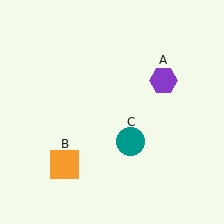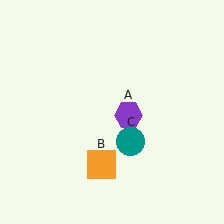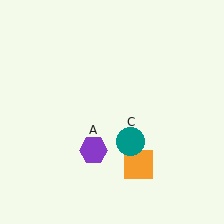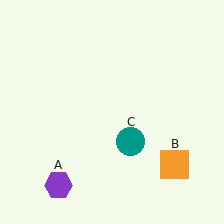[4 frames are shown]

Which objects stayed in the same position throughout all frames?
Teal circle (object C) remained stationary.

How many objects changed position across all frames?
2 objects changed position: purple hexagon (object A), orange square (object B).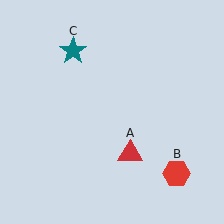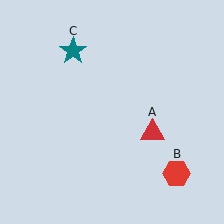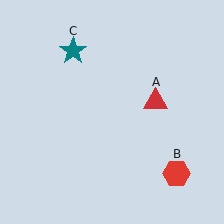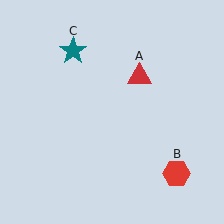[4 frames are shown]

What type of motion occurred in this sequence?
The red triangle (object A) rotated counterclockwise around the center of the scene.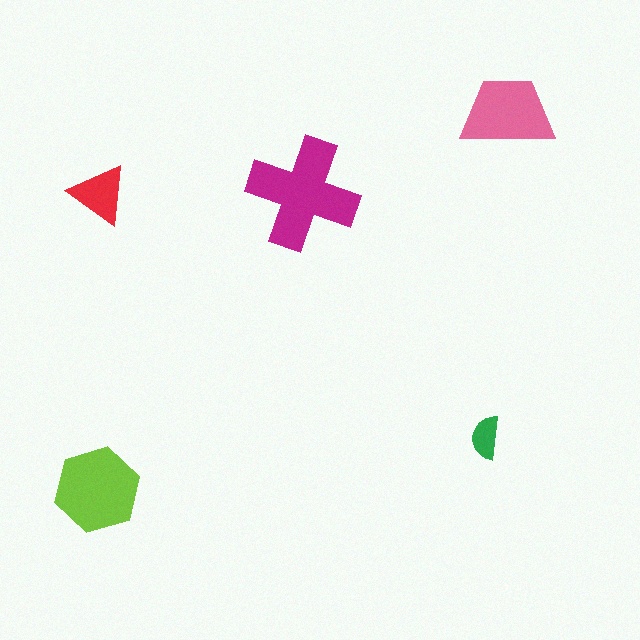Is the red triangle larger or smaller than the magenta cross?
Smaller.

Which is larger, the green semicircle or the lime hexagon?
The lime hexagon.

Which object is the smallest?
The green semicircle.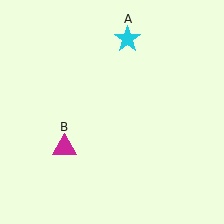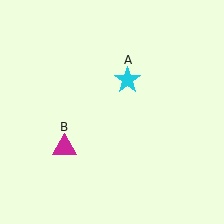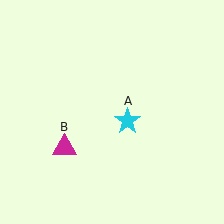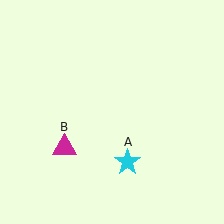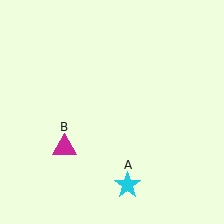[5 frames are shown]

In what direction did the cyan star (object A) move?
The cyan star (object A) moved down.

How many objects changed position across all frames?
1 object changed position: cyan star (object A).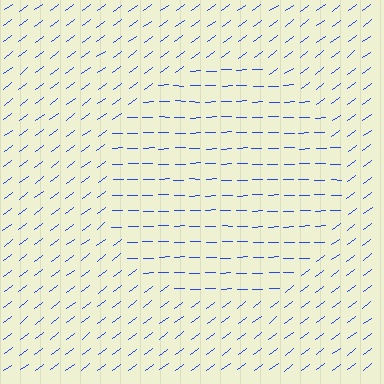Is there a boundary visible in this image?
Yes, there is a texture boundary formed by a change in line orientation.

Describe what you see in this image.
The image is filled with small blue line segments. A circle region in the image has lines oriented differently from the surrounding lines, creating a visible texture boundary.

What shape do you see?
I see a circle.